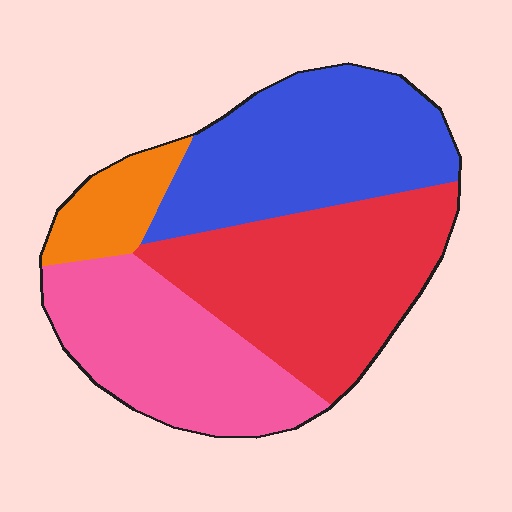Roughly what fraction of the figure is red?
Red covers 34% of the figure.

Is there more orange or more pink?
Pink.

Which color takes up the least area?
Orange, at roughly 10%.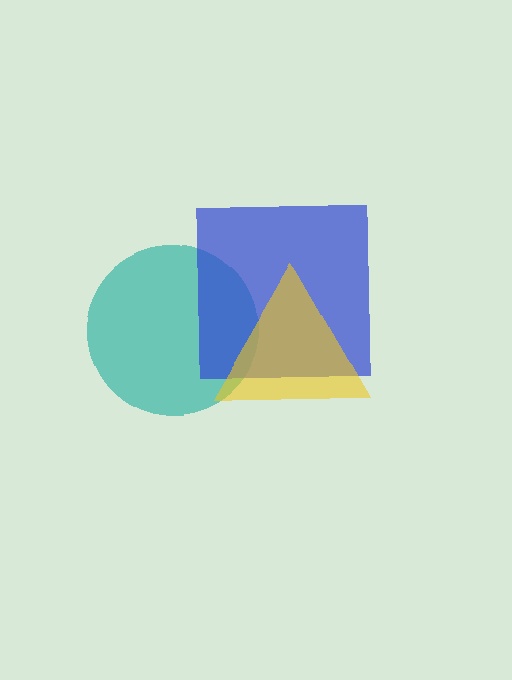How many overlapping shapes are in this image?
There are 3 overlapping shapes in the image.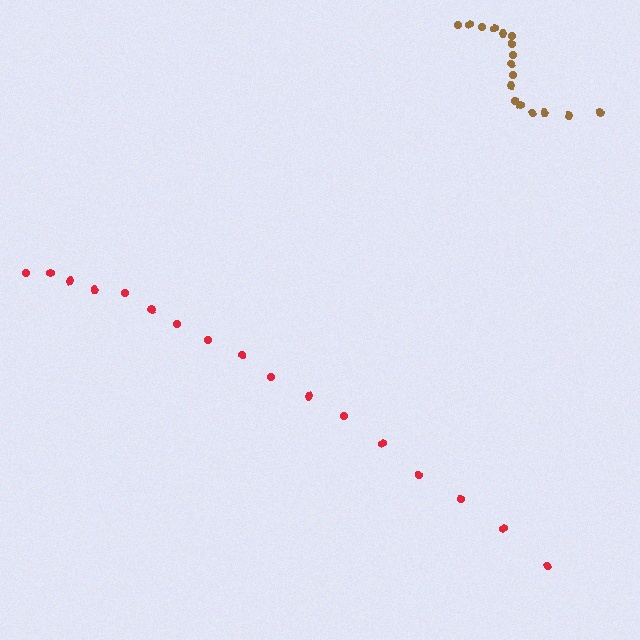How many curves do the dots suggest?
There are 2 distinct paths.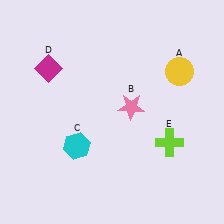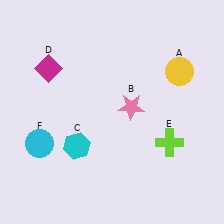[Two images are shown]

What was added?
A cyan circle (F) was added in Image 2.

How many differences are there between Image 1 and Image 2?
There is 1 difference between the two images.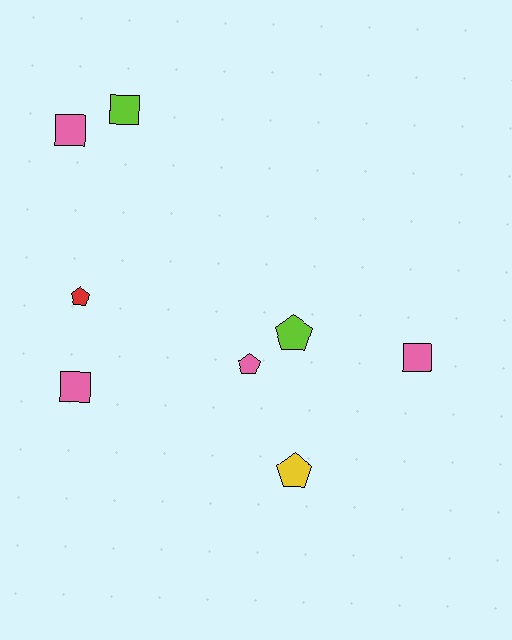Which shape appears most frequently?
Pentagon, with 4 objects.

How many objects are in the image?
There are 8 objects.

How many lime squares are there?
There is 1 lime square.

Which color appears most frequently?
Pink, with 4 objects.